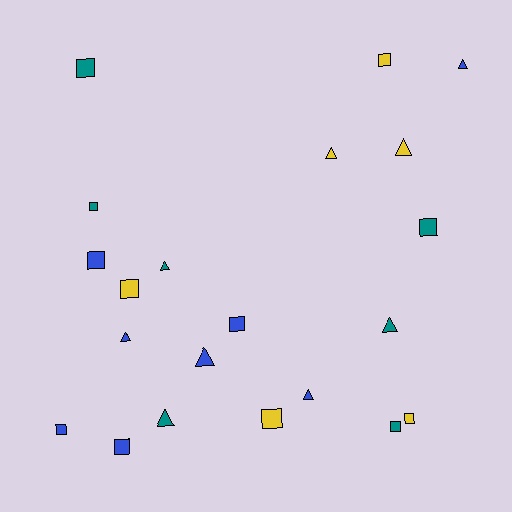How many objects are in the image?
There are 21 objects.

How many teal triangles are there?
There are 3 teal triangles.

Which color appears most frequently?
Blue, with 8 objects.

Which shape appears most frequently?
Square, with 12 objects.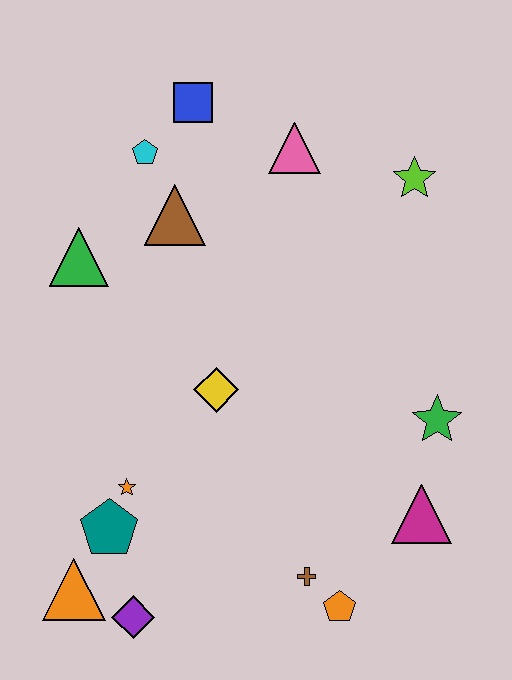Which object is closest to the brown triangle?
The cyan pentagon is closest to the brown triangle.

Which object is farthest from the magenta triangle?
The blue square is farthest from the magenta triangle.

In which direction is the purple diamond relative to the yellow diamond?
The purple diamond is below the yellow diamond.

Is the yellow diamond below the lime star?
Yes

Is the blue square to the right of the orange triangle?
Yes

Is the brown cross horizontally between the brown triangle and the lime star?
Yes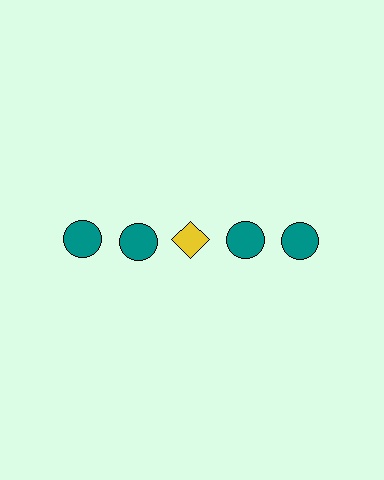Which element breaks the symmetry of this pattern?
The yellow diamond in the top row, center column breaks the symmetry. All other shapes are teal circles.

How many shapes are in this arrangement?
There are 5 shapes arranged in a grid pattern.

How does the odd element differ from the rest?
It differs in both color (yellow instead of teal) and shape (diamond instead of circle).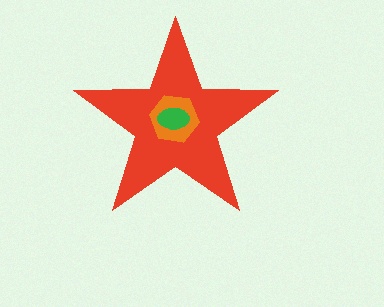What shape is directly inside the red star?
The orange hexagon.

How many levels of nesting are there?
3.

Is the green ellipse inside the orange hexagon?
Yes.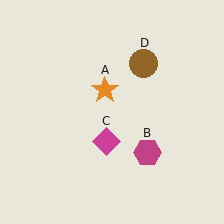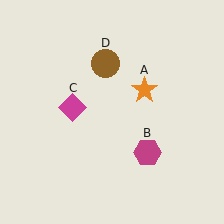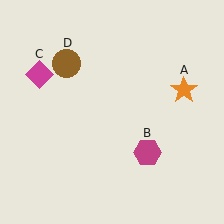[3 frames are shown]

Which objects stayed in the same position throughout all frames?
Magenta hexagon (object B) remained stationary.